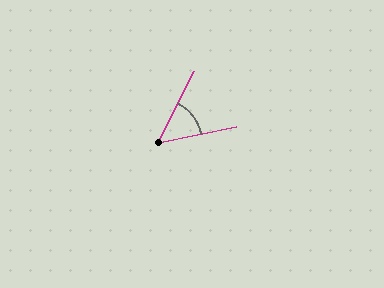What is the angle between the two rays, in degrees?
Approximately 52 degrees.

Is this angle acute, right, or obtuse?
It is acute.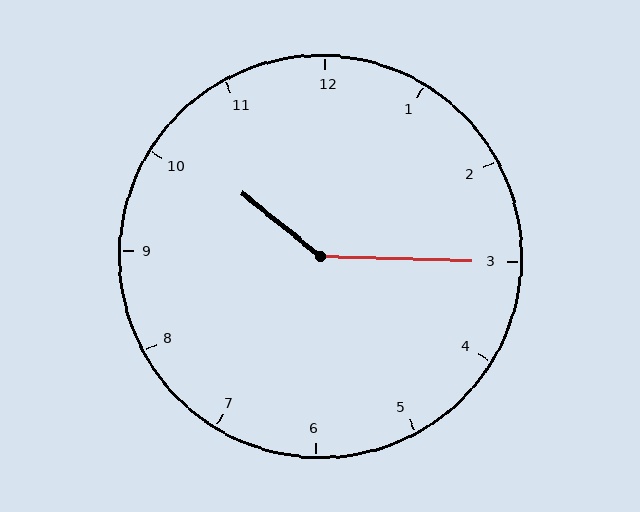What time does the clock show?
10:15.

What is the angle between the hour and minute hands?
Approximately 142 degrees.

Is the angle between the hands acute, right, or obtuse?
It is obtuse.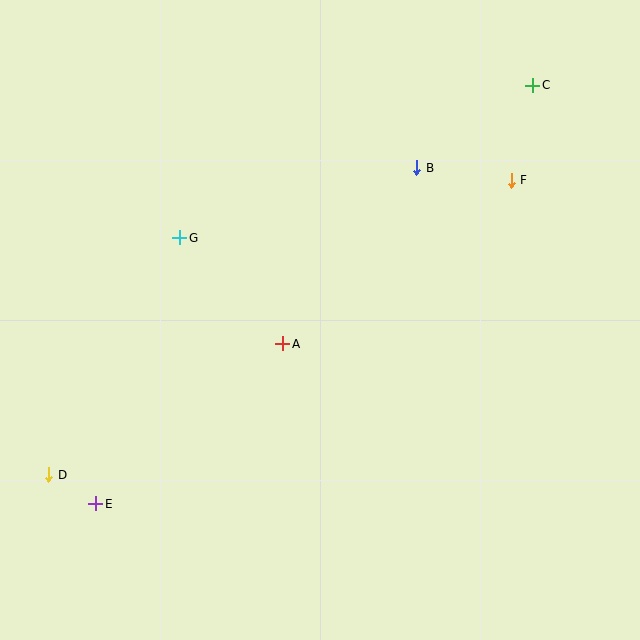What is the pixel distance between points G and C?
The distance between G and C is 385 pixels.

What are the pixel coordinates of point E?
Point E is at (96, 504).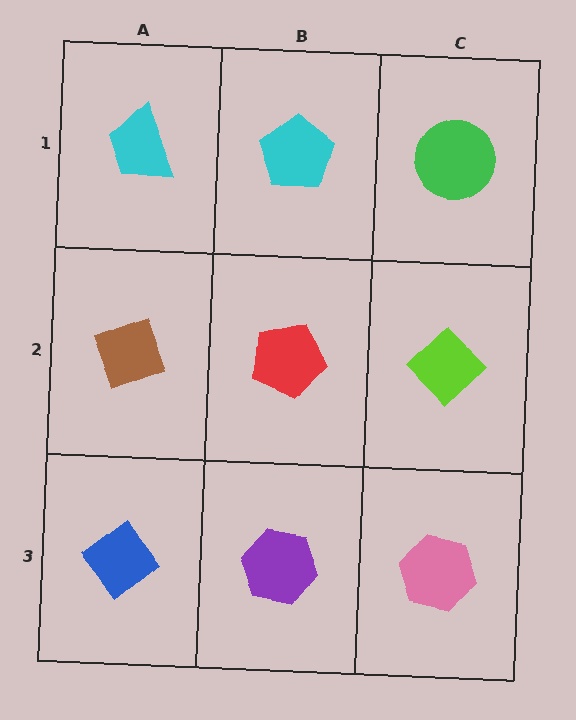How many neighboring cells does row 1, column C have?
2.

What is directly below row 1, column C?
A lime diamond.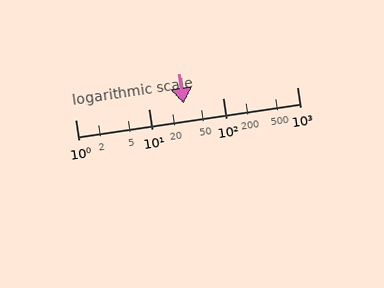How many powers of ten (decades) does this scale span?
The scale spans 3 decades, from 1 to 1000.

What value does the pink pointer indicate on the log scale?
The pointer indicates approximately 29.